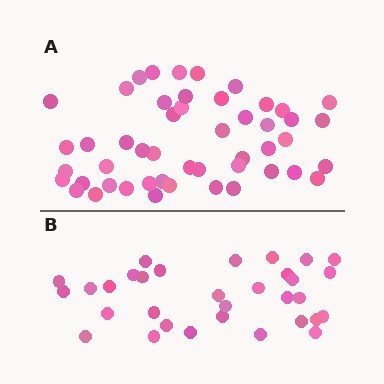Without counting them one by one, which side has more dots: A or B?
Region A (the top region) has more dots.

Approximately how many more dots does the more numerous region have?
Region A has approximately 15 more dots than region B.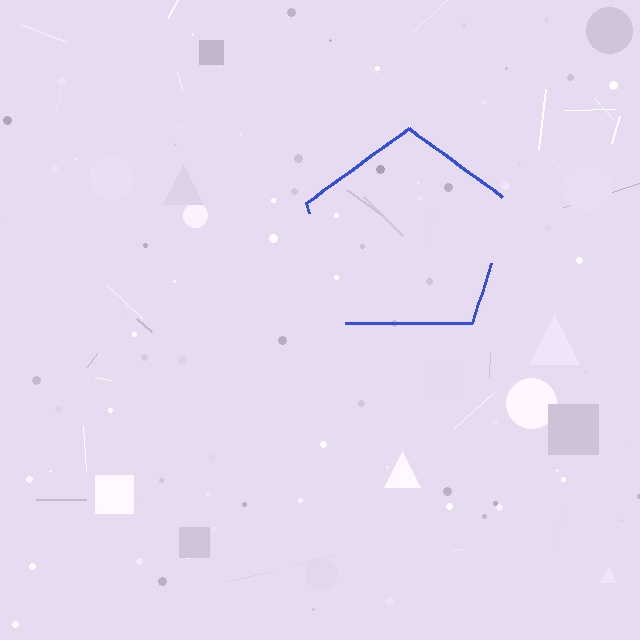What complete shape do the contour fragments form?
The contour fragments form a pentagon.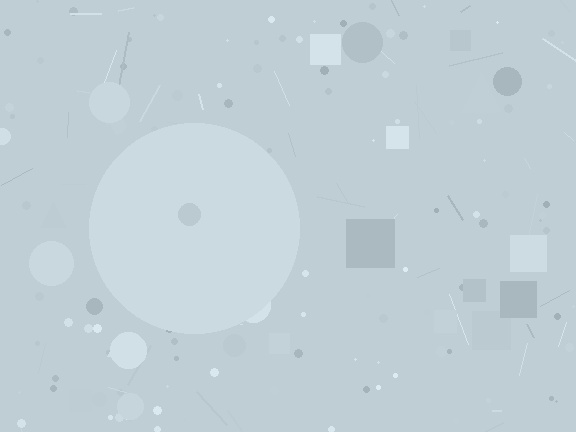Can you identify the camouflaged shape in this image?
The camouflaged shape is a circle.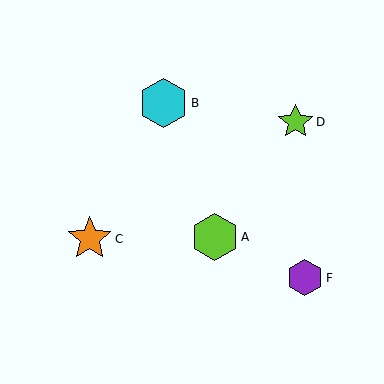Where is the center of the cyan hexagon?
The center of the cyan hexagon is at (163, 103).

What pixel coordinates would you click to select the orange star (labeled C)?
Click at (90, 239) to select the orange star C.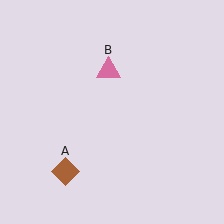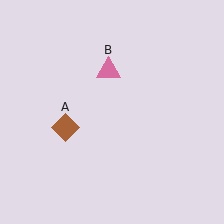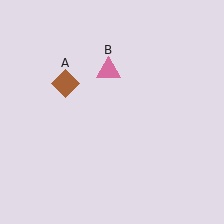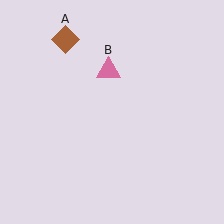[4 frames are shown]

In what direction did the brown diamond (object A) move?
The brown diamond (object A) moved up.